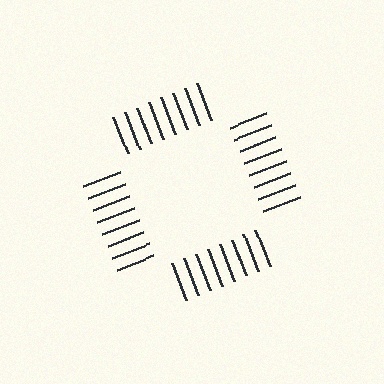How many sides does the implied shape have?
4 sides — the line-ends trace a square.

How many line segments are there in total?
32 — 8 along each of the 4 edges.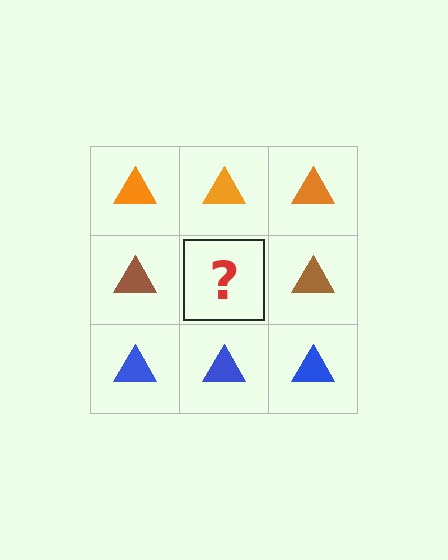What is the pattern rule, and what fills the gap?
The rule is that each row has a consistent color. The gap should be filled with a brown triangle.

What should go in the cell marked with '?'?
The missing cell should contain a brown triangle.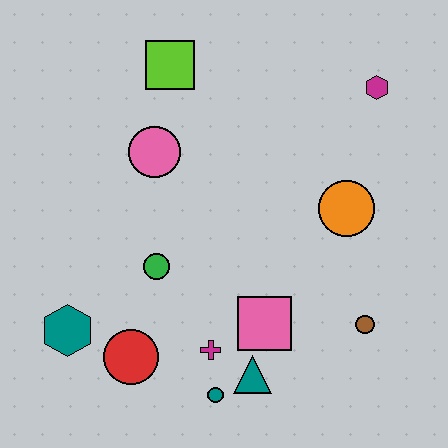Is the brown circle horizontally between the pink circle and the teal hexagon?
No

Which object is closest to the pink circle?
The lime square is closest to the pink circle.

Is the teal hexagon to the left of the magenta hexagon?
Yes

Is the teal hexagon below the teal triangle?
No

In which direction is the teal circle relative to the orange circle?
The teal circle is below the orange circle.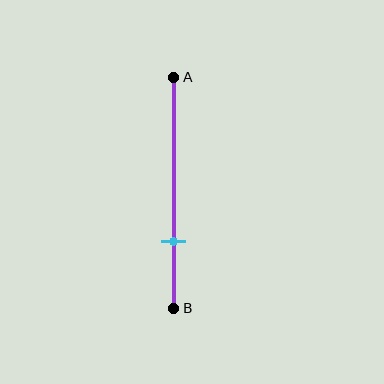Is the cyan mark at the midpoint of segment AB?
No, the mark is at about 70% from A, not at the 50% midpoint.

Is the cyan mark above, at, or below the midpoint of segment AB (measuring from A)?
The cyan mark is below the midpoint of segment AB.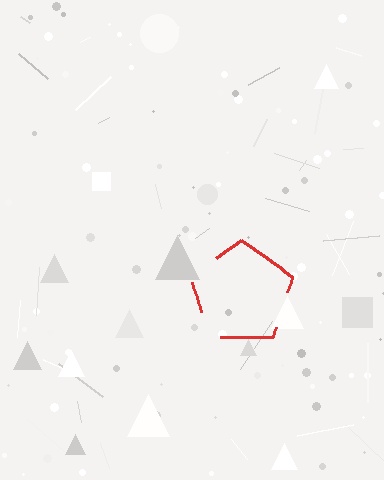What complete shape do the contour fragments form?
The contour fragments form a pentagon.